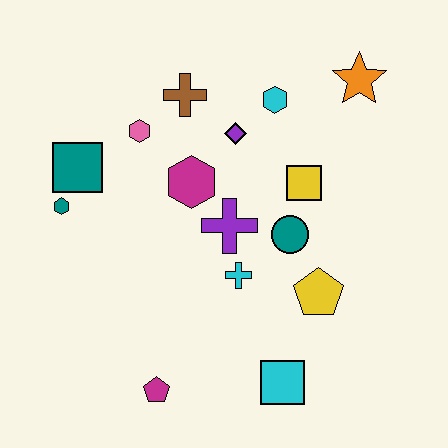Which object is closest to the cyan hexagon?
The purple diamond is closest to the cyan hexagon.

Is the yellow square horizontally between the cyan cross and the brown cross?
No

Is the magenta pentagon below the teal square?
Yes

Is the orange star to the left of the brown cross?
No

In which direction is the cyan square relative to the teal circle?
The cyan square is below the teal circle.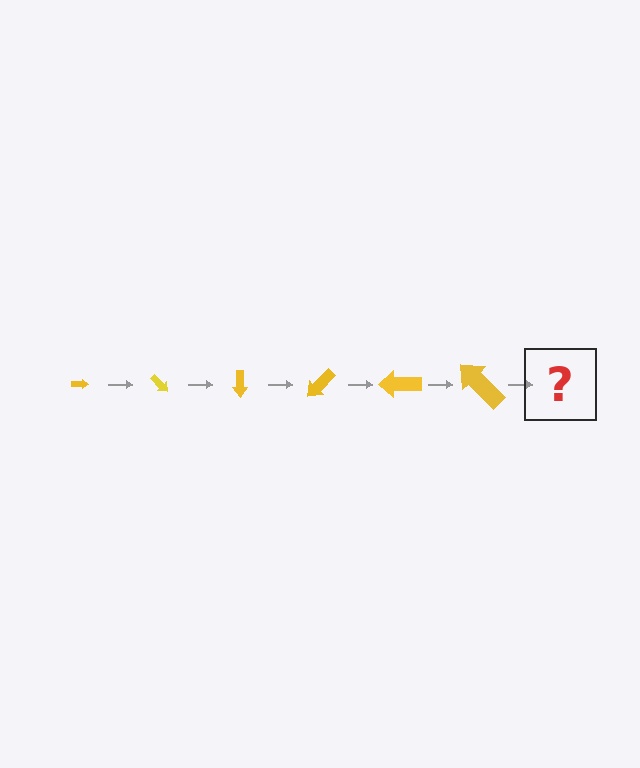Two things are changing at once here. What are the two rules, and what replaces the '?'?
The two rules are that the arrow grows larger each step and it rotates 45 degrees each step. The '?' should be an arrow, larger than the previous one and rotated 270 degrees from the start.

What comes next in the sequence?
The next element should be an arrow, larger than the previous one and rotated 270 degrees from the start.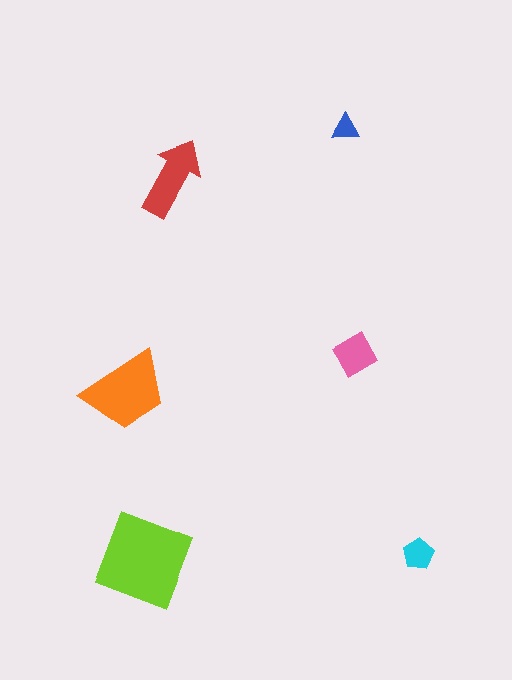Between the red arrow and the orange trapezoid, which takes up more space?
The orange trapezoid.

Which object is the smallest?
The blue triangle.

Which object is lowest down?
The lime diamond is bottommost.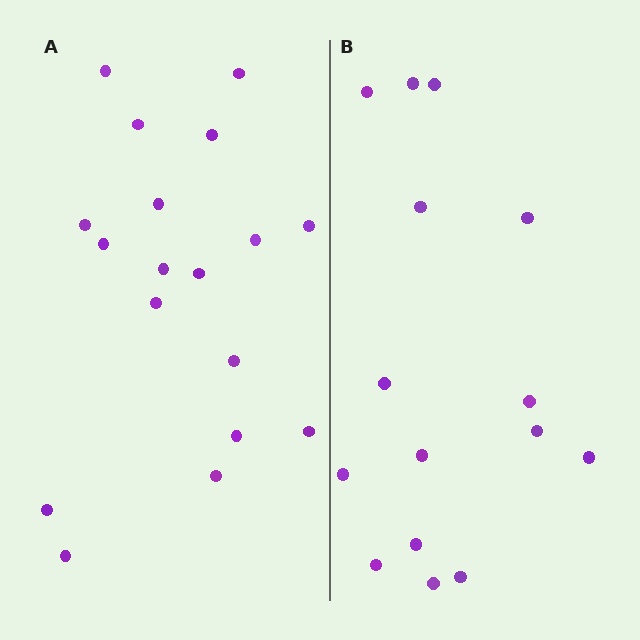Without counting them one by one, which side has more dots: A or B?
Region A (the left region) has more dots.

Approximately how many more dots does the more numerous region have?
Region A has just a few more — roughly 2 or 3 more dots than region B.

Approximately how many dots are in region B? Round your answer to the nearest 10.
About 20 dots. (The exact count is 15, which rounds to 20.)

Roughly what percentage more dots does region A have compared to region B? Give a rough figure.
About 20% more.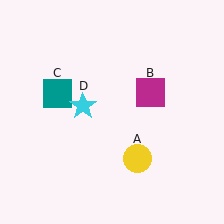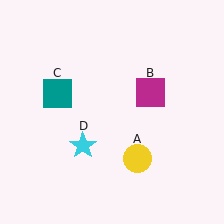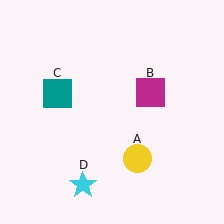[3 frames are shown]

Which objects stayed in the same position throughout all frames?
Yellow circle (object A) and magenta square (object B) and teal square (object C) remained stationary.